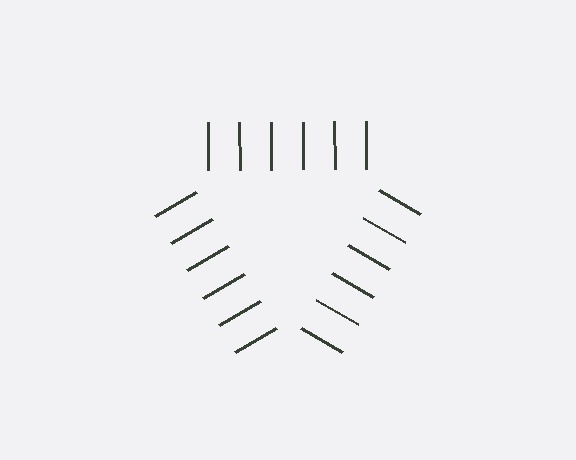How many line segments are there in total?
18 — 6 along each of the 3 edges.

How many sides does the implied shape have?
3 sides — the line-ends trace a triangle.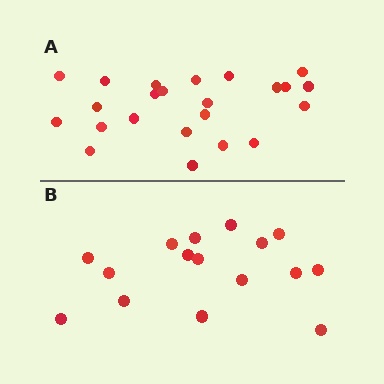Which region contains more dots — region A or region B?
Region A (the top region) has more dots.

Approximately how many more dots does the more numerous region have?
Region A has roughly 8 or so more dots than region B.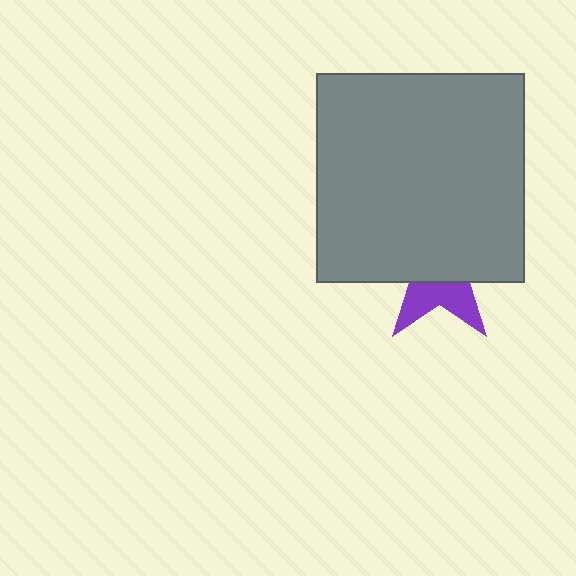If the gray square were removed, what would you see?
You would see the complete purple star.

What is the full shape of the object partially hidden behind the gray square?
The partially hidden object is a purple star.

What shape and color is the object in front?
The object in front is a gray square.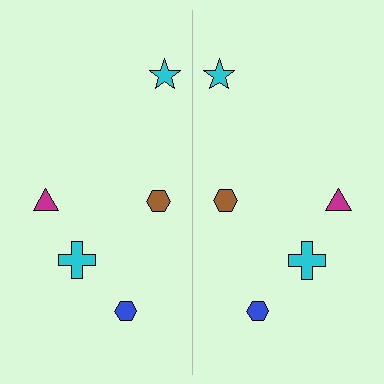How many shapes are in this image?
There are 10 shapes in this image.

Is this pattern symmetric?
Yes, this pattern has bilateral (reflection) symmetry.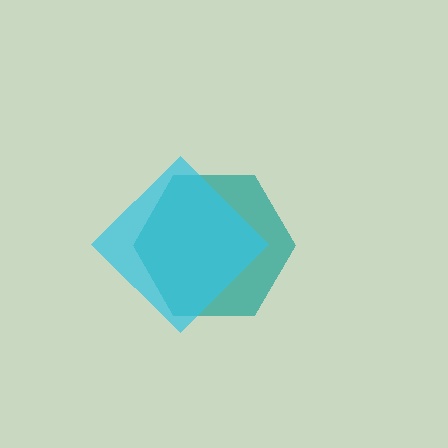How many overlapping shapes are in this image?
There are 2 overlapping shapes in the image.